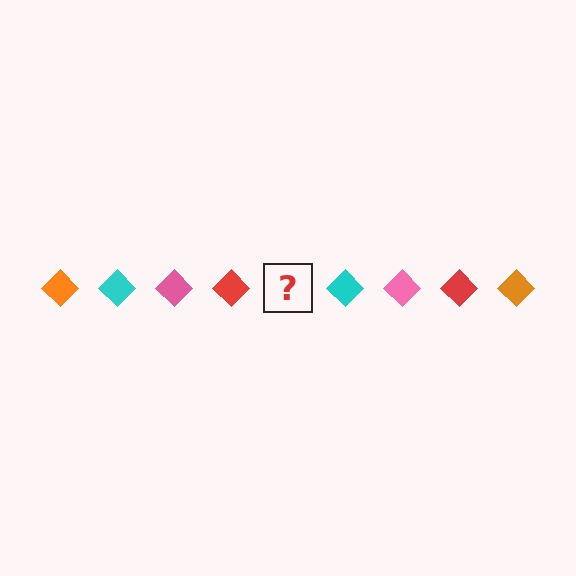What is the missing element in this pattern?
The missing element is an orange diamond.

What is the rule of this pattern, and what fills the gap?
The rule is that the pattern cycles through orange, cyan, pink, red diamonds. The gap should be filled with an orange diamond.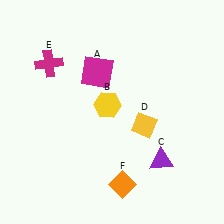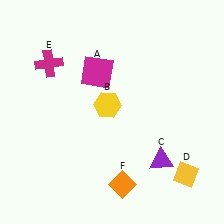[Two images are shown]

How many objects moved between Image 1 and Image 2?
1 object moved between the two images.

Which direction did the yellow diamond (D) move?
The yellow diamond (D) moved down.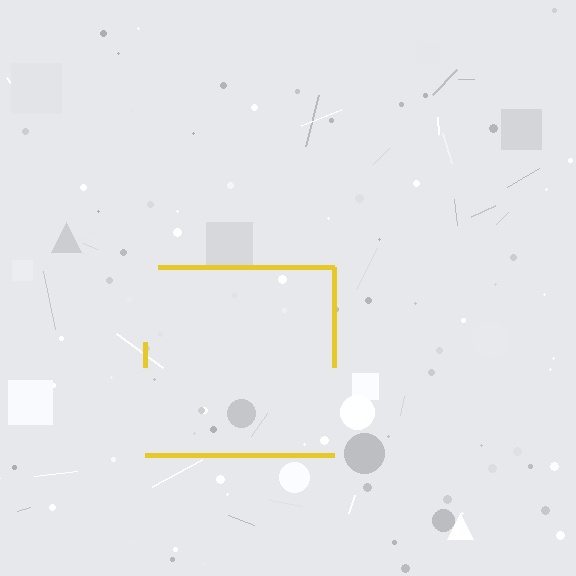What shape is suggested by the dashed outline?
The dashed outline suggests a square.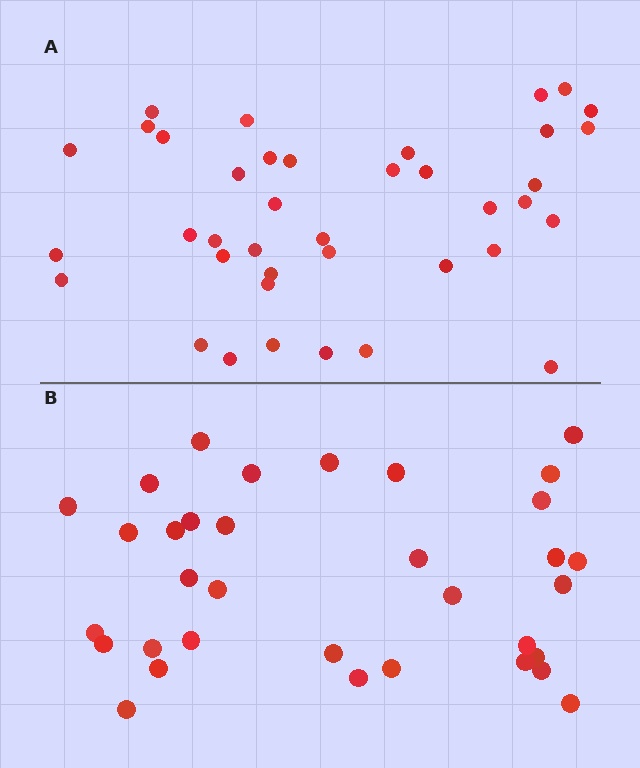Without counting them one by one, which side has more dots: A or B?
Region A (the top region) has more dots.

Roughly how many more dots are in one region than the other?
Region A has about 5 more dots than region B.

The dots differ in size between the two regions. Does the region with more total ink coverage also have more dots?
No. Region B has more total ink coverage because its dots are larger, but region A actually contains more individual dots. Total area can be misleading — the number of items is what matters here.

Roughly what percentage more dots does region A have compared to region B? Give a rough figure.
About 15% more.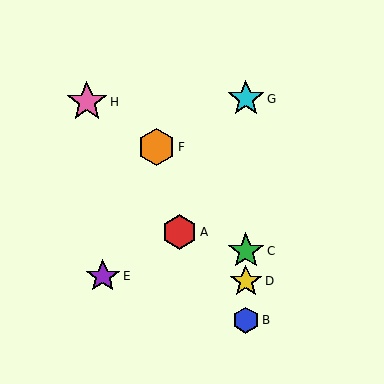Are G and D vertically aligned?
Yes, both are at x≈246.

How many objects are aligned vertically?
4 objects (B, C, D, G) are aligned vertically.